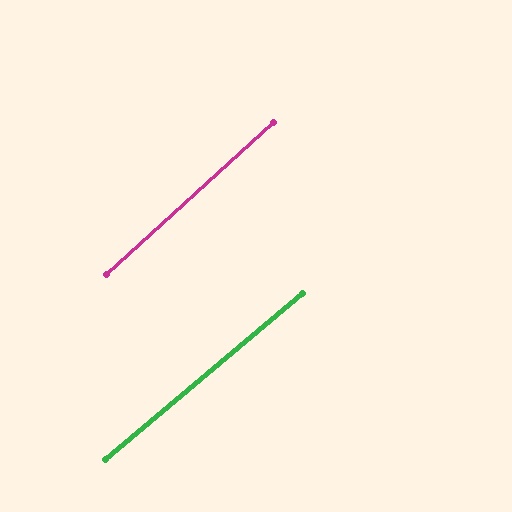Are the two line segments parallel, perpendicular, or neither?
Parallel — their directions differ by only 2.0°.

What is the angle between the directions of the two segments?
Approximately 2 degrees.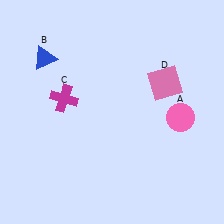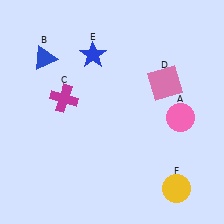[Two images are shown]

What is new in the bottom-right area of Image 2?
A yellow circle (F) was added in the bottom-right area of Image 2.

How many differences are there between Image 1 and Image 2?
There are 2 differences between the two images.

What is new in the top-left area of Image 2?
A blue star (E) was added in the top-left area of Image 2.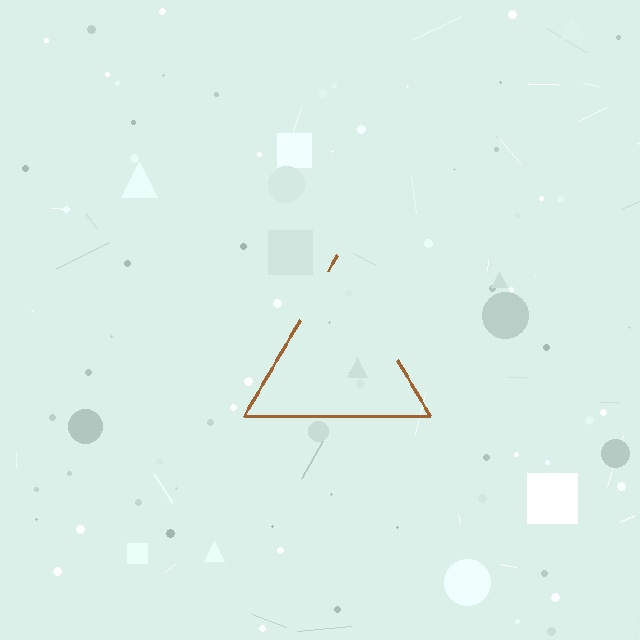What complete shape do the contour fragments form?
The contour fragments form a triangle.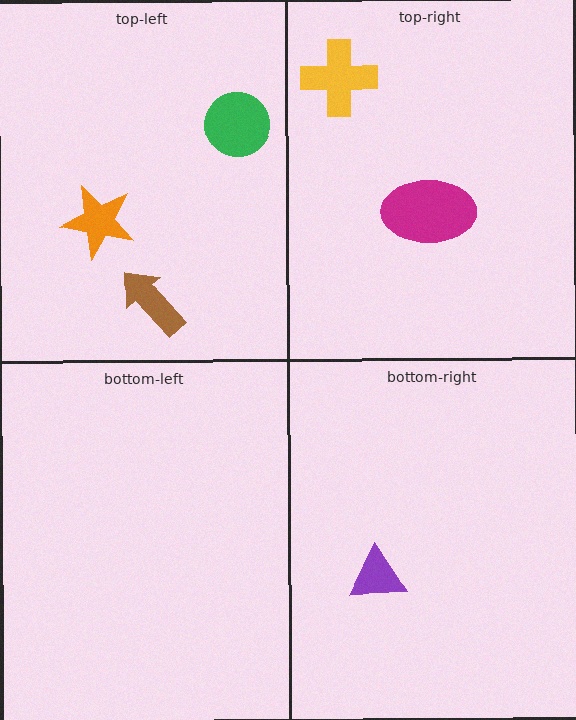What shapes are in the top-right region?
The magenta ellipse, the yellow cross.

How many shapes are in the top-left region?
3.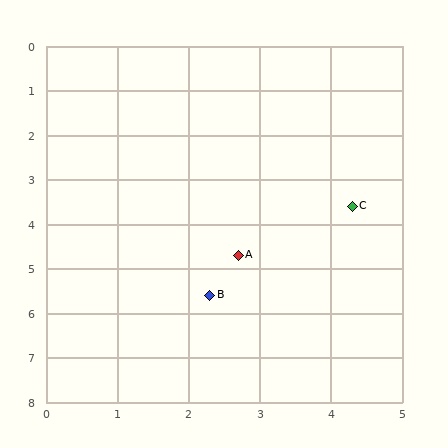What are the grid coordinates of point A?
Point A is at approximately (2.7, 4.7).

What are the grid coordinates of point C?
Point C is at approximately (4.3, 3.6).